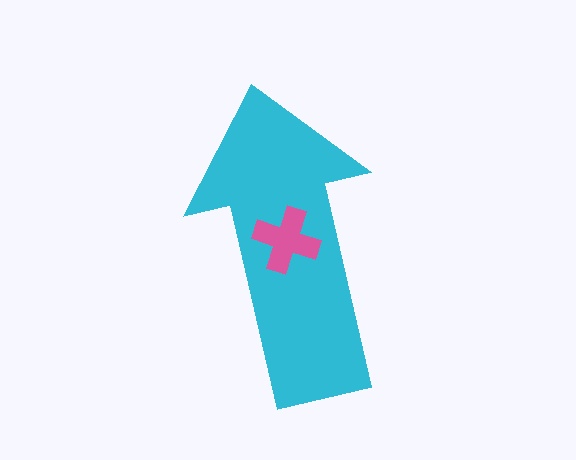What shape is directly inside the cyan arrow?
The pink cross.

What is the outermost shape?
The cyan arrow.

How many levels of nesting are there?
2.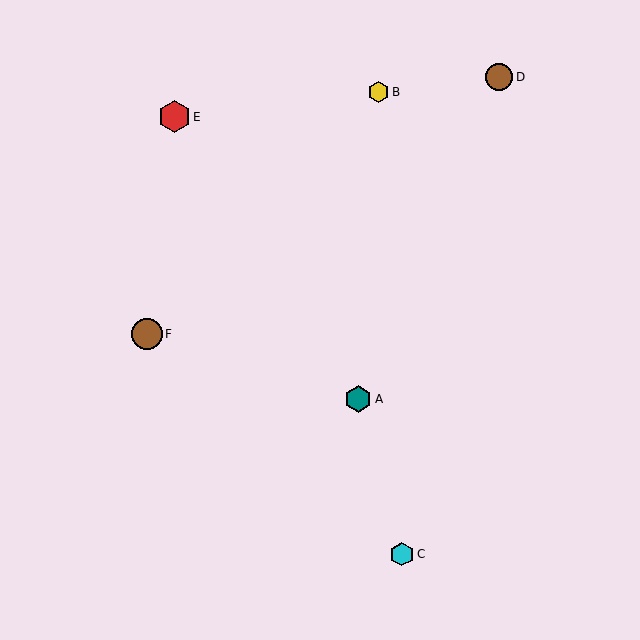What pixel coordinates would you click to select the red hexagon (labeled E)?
Click at (174, 117) to select the red hexagon E.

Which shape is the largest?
The red hexagon (labeled E) is the largest.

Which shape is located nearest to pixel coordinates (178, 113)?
The red hexagon (labeled E) at (174, 117) is nearest to that location.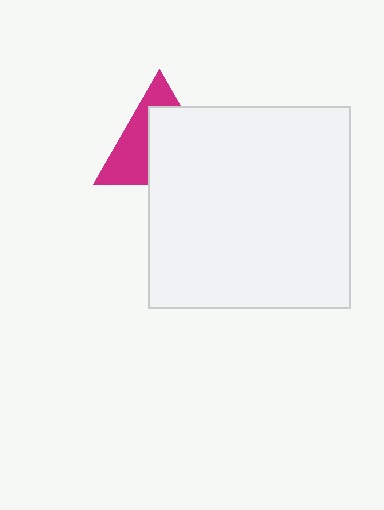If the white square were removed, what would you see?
You would see the complete magenta triangle.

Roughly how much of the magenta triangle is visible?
A small part of it is visible (roughly 43%).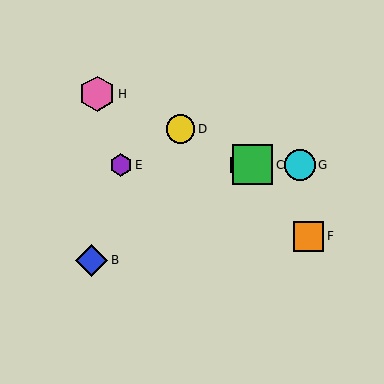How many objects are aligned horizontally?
4 objects (A, C, E, G) are aligned horizontally.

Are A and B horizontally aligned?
No, A is at y≈165 and B is at y≈260.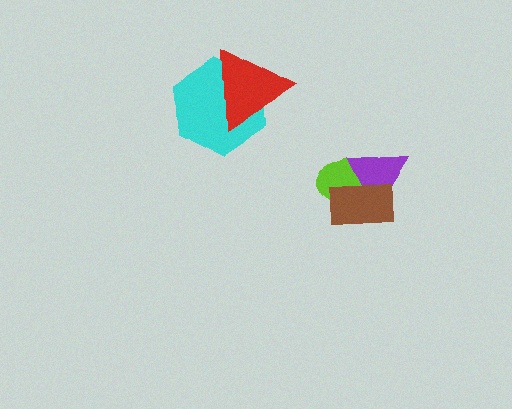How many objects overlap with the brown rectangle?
2 objects overlap with the brown rectangle.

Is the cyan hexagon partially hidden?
Yes, it is partially covered by another shape.